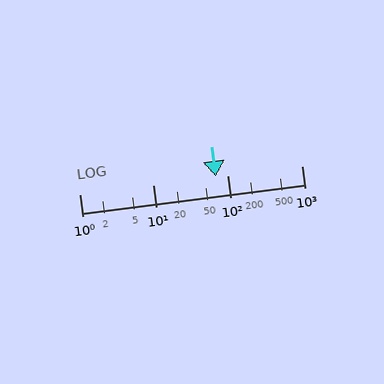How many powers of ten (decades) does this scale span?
The scale spans 3 decades, from 1 to 1000.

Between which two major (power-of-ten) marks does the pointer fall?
The pointer is between 10 and 100.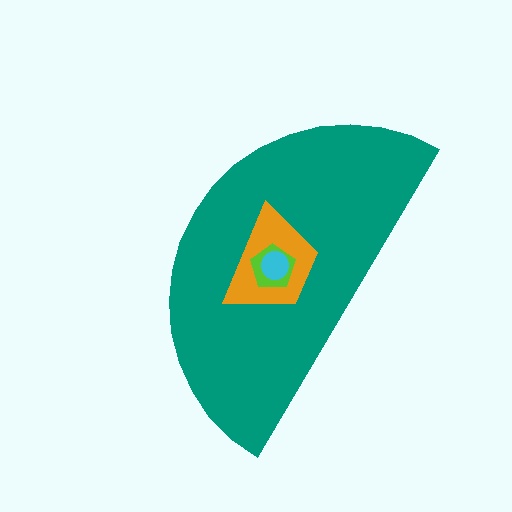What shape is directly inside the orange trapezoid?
The lime pentagon.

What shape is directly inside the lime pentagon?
The cyan circle.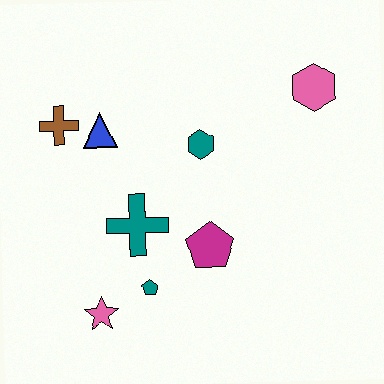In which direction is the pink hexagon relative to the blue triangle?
The pink hexagon is to the right of the blue triangle.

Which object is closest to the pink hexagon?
The teal hexagon is closest to the pink hexagon.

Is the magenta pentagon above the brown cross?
No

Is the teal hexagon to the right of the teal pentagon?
Yes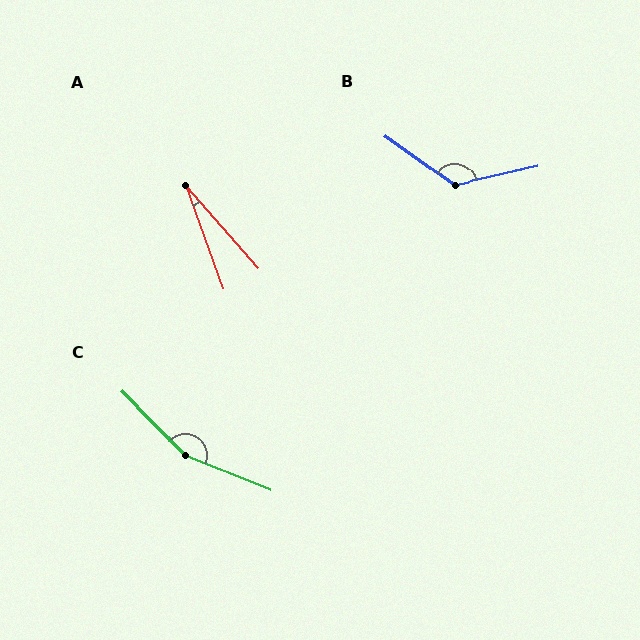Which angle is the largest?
C, at approximately 156 degrees.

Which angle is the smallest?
A, at approximately 21 degrees.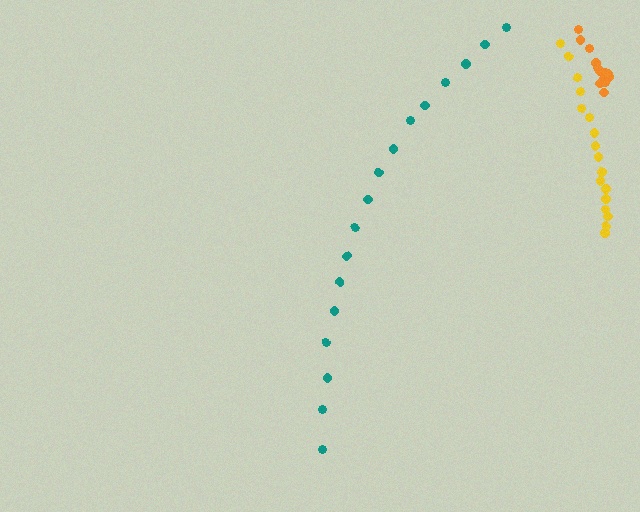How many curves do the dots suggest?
There are 3 distinct paths.